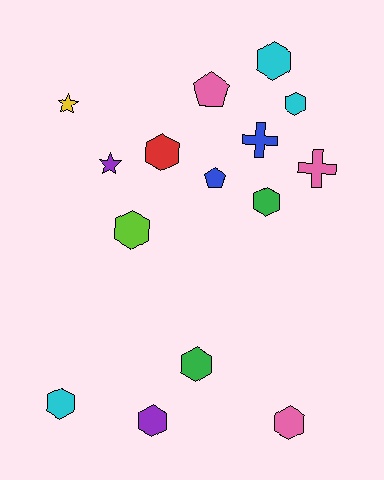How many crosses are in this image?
There are 2 crosses.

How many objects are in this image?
There are 15 objects.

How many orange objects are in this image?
There are no orange objects.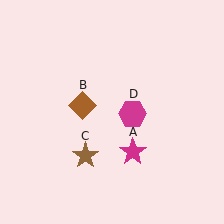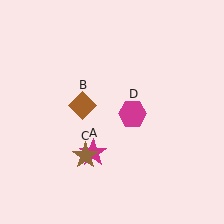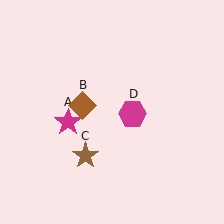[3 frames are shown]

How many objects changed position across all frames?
1 object changed position: magenta star (object A).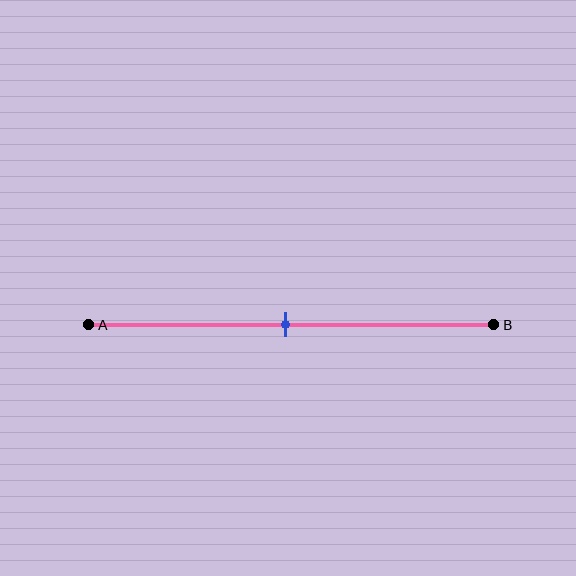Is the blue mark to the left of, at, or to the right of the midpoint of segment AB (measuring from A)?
The blue mark is approximately at the midpoint of segment AB.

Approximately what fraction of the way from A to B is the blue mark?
The blue mark is approximately 50% of the way from A to B.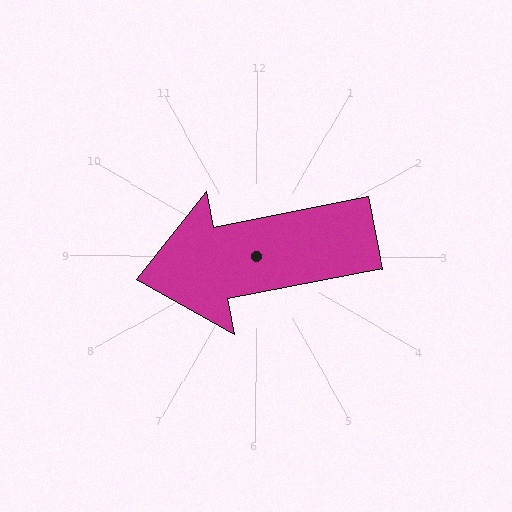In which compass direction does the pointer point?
West.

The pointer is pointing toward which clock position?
Roughly 9 o'clock.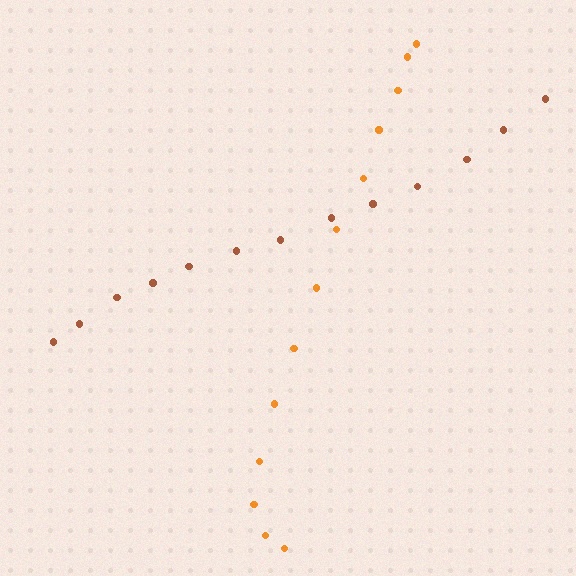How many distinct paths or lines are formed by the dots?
There are 2 distinct paths.